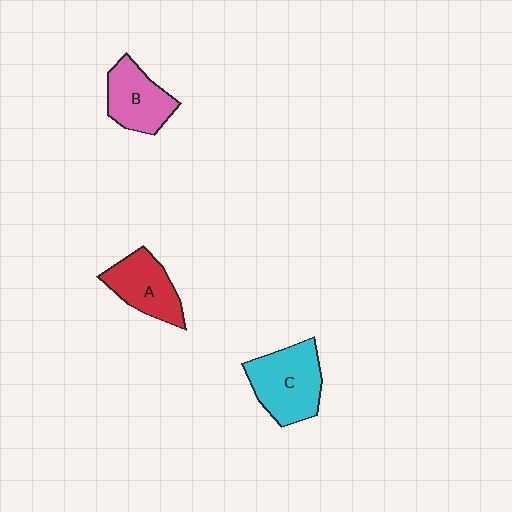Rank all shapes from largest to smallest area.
From largest to smallest: C (cyan), A (red), B (pink).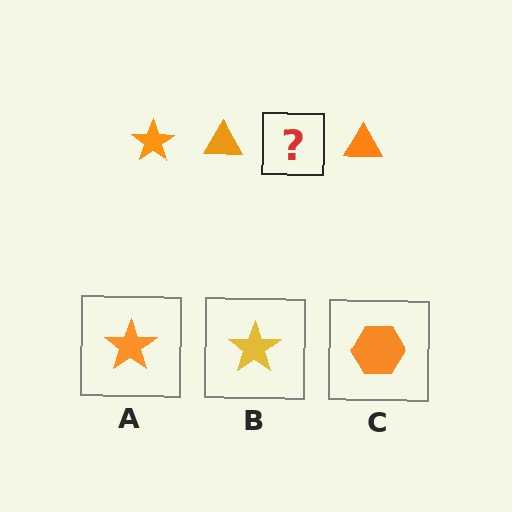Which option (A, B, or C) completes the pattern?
A.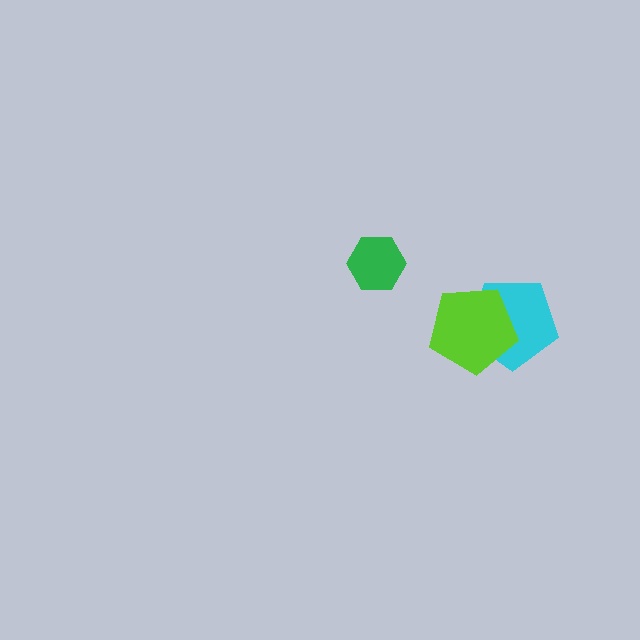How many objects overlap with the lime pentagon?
1 object overlaps with the lime pentagon.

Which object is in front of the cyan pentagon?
The lime pentagon is in front of the cyan pentagon.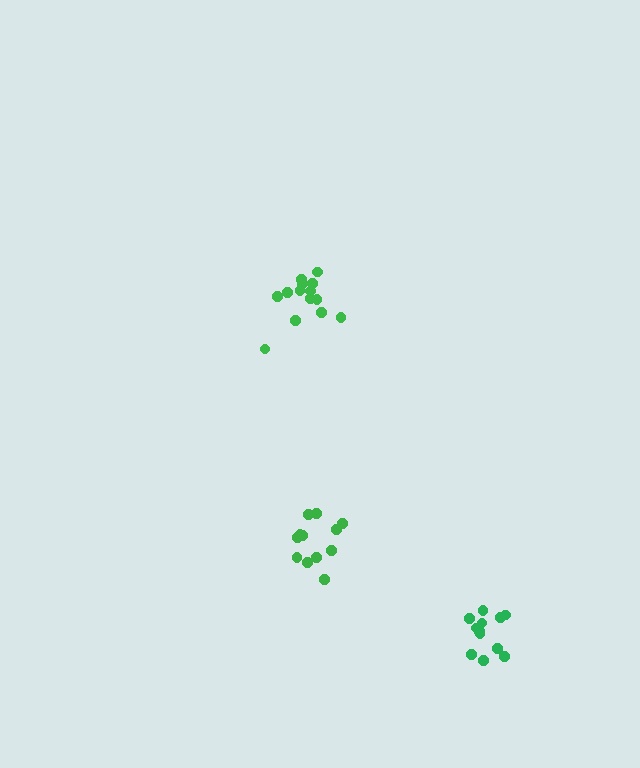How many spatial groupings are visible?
There are 3 spatial groupings.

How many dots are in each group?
Group 1: 14 dots, Group 2: 12 dots, Group 3: 12 dots (38 total).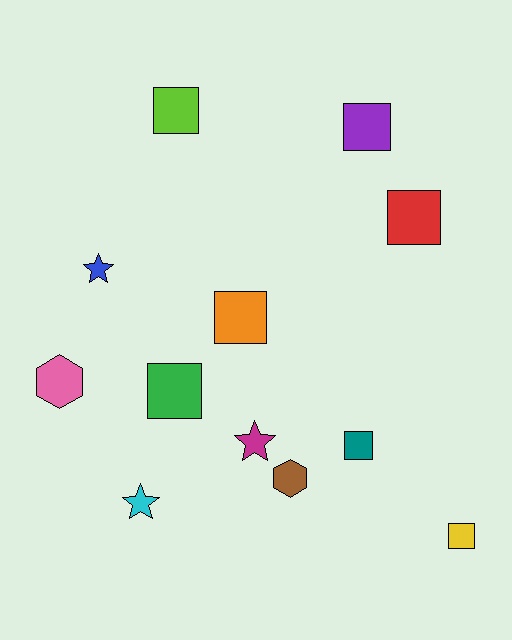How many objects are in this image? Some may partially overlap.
There are 12 objects.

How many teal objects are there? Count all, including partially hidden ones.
There is 1 teal object.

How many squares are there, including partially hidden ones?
There are 7 squares.